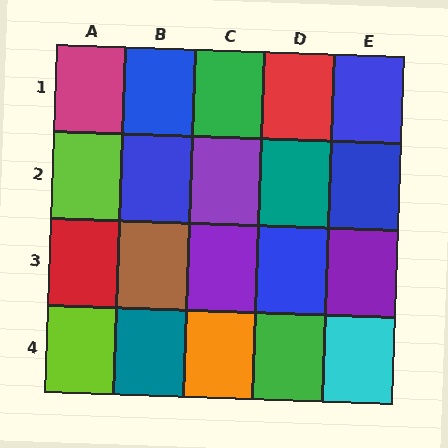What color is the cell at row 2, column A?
Lime.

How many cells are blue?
5 cells are blue.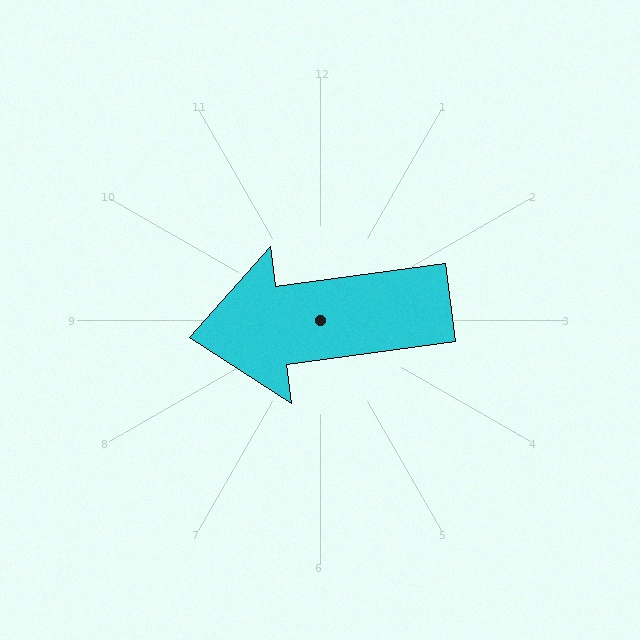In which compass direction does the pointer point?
West.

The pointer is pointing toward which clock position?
Roughly 9 o'clock.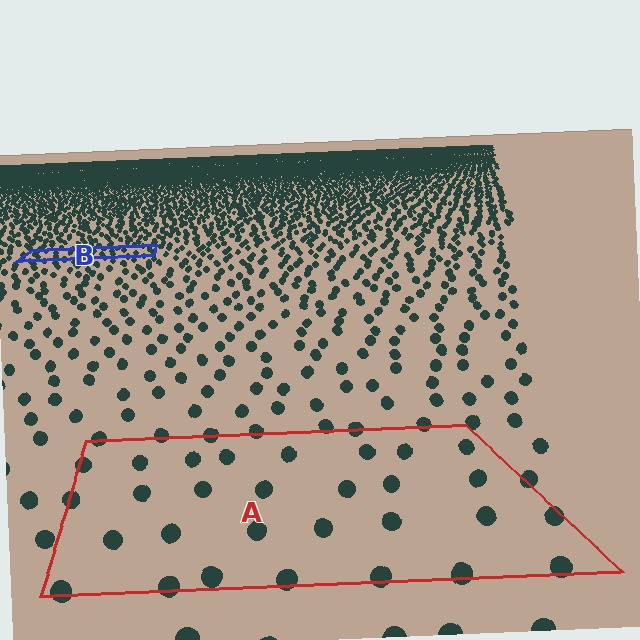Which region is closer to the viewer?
Region A is closer. The texture elements there are larger and more spread out.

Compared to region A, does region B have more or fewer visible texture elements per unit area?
Region B has more texture elements per unit area — they are packed more densely because it is farther away.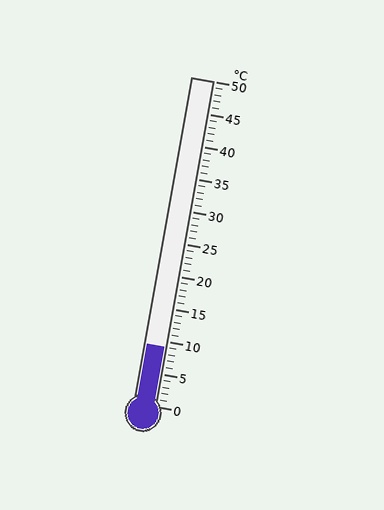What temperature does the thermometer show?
The thermometer shows approximately 9°C.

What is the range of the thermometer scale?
The thermometer scale ranges from 0°C to 50°C.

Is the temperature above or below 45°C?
The temperature is below 45°C.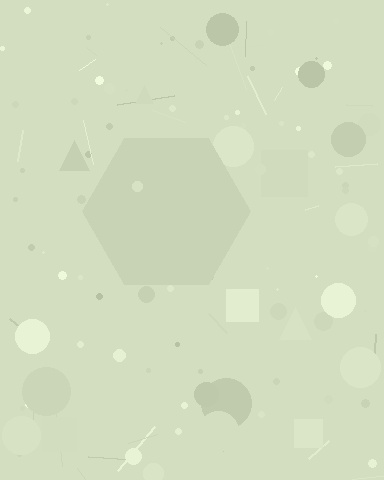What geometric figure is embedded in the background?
A hexagon is embedded in the background.